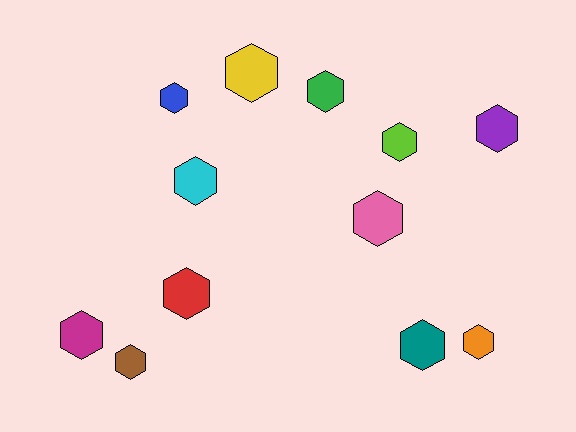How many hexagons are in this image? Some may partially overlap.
There are 12 hexagons.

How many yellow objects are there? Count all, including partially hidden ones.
There is 1 yellow object.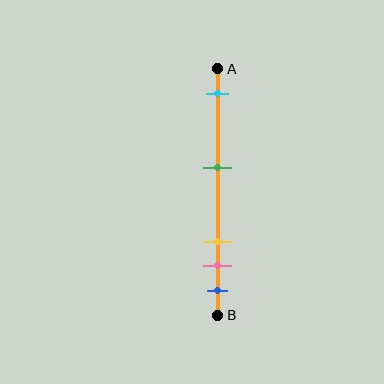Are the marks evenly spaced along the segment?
No, the marks are not evenly spaced.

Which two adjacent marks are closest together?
The pink and blue marks are the closest adjacent pair.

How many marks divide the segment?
There are 5 marks dividing the segment.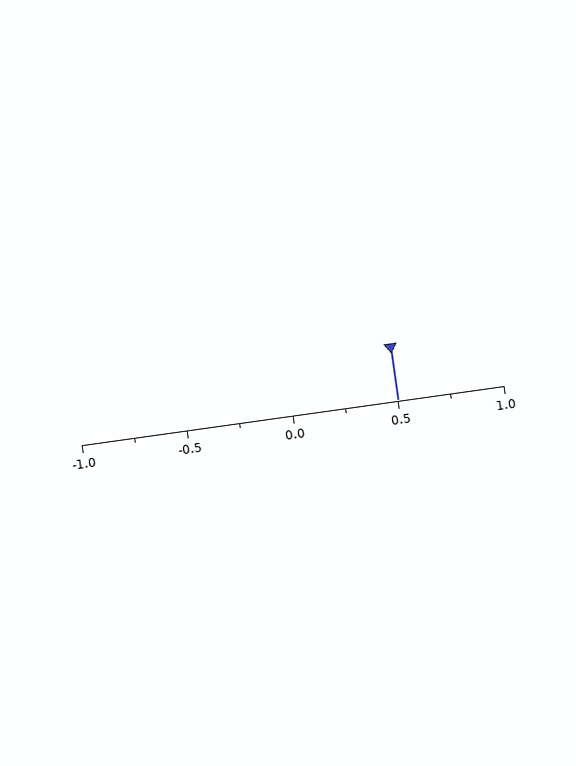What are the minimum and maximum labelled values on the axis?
The axis runs from -1.0 to 1.0.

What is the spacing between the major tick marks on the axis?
The major ticks are spaced 0.5 apart.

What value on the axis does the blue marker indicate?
The marker indicates approximately 0.5.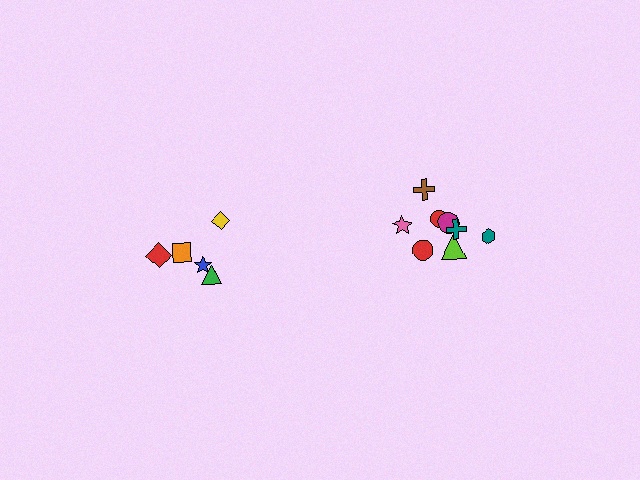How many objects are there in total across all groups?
There are 13 objects.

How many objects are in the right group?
There are 8 objects.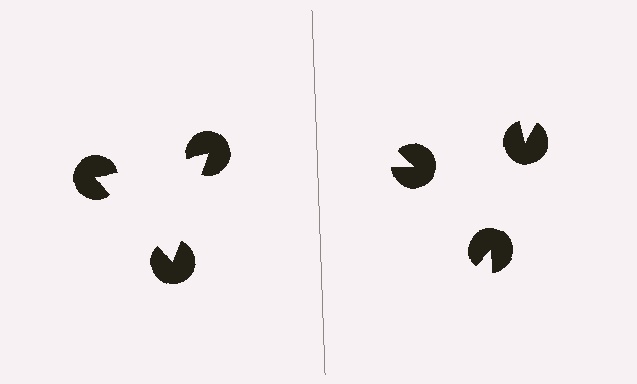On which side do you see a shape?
An illusory triangle appears on the left side. On the right side the wedge cuts are rotated, so no coherent shape forms.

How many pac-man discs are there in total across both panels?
6 — 3 on each side.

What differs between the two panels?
The pac-man discs are positioned identically on both sides; only the wedge orientations differ. On the left they align to a triangle; on the right they are misaligned.